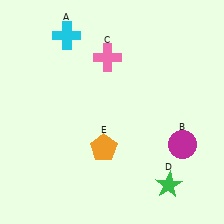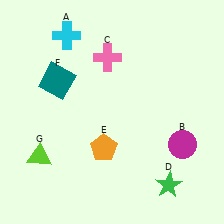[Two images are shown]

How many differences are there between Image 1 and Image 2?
There are 2 differences between the two images.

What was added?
A teal square (F), a lime triangle (G) were added in Image 2.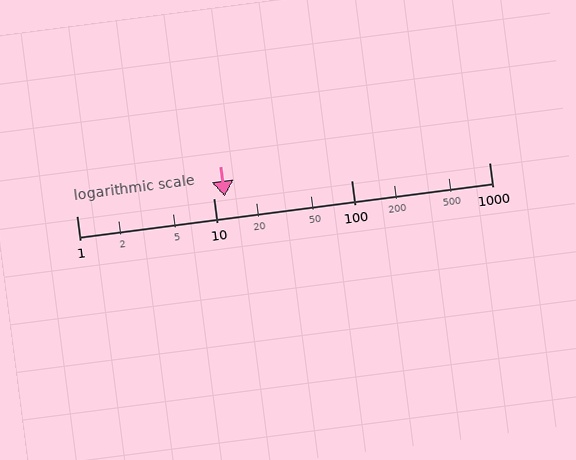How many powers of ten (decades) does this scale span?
The scale spans 3 decades, from 1 to 1000.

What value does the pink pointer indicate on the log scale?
The pointer indicates approximately 12.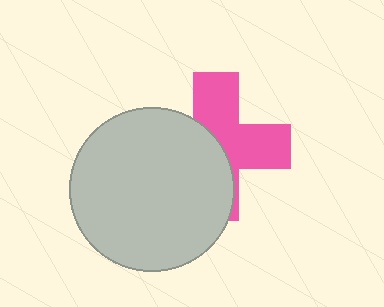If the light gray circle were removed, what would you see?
You would see the complete pink cross.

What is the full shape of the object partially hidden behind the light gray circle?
The partially hidden object is a pink cross.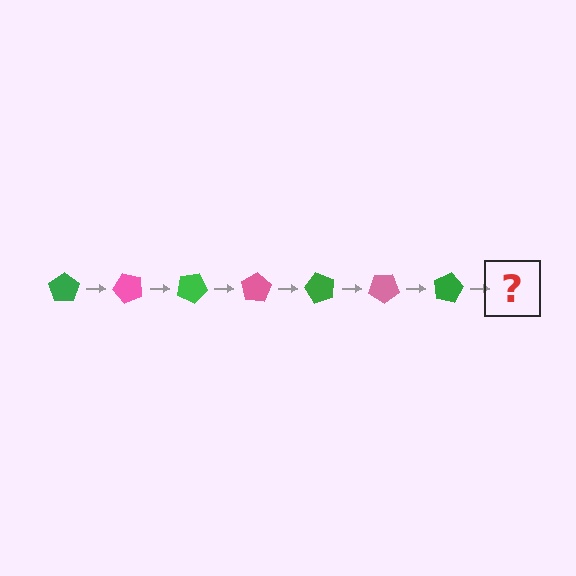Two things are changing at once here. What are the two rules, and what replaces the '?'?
The two rules are that it rotates 50 degrees each step and the color cycles through green and pink. The '?' should be a pink pentagon, rotated 350 degrees from the start.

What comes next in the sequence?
The next element should be a pink pentagon, rotated 350 degrees from the start.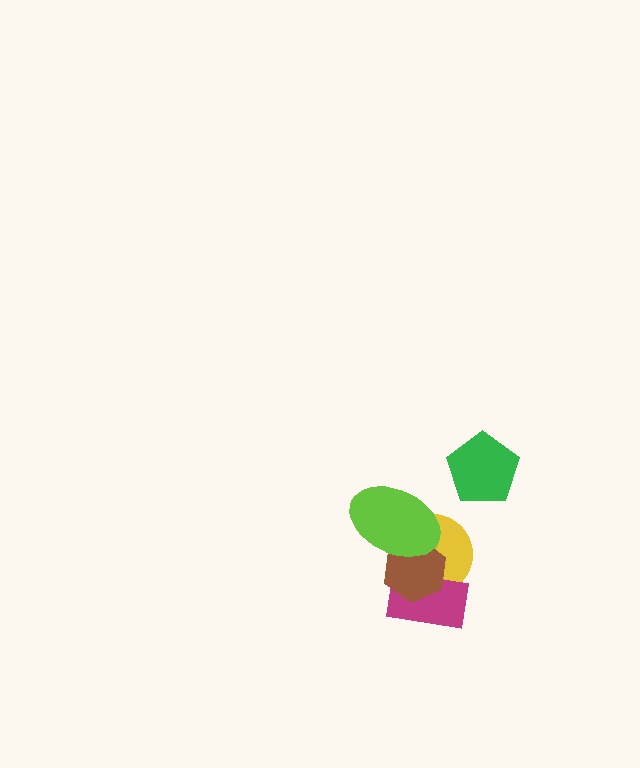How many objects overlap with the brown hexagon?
3 objects overlap with the brown hexagon.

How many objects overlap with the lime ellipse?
2 objects overlap with the lime ellipse.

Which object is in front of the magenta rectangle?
The brown hexagon is in front of the magenta rectangle.